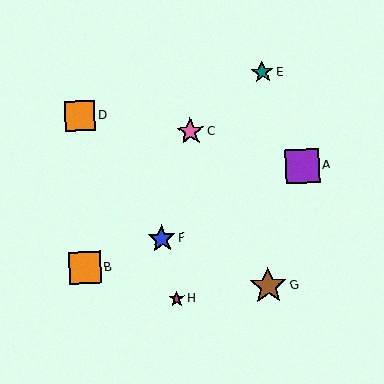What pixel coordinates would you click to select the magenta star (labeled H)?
Click at (177, 299) to select the magenta star H.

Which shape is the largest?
The brown star (labeled G) is the largest.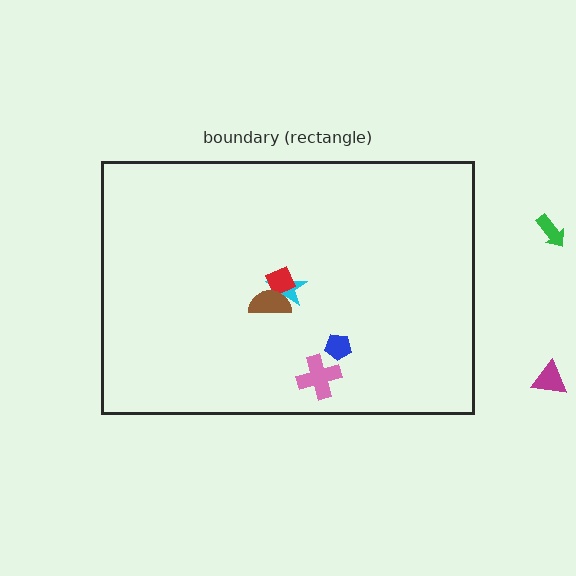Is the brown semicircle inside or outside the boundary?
Inside.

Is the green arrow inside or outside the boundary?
Outside.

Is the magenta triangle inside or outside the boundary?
Outside.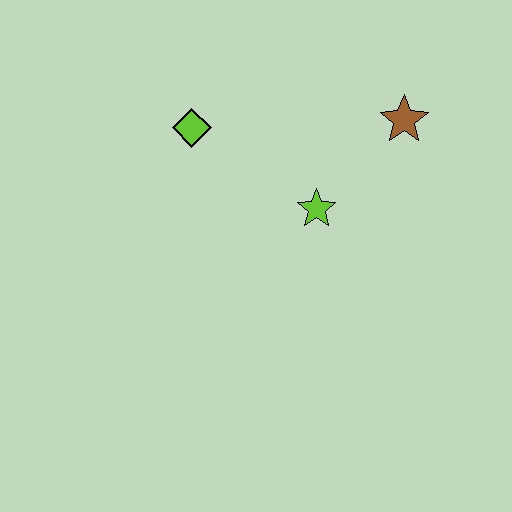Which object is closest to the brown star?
The lime star is closest to the brown star.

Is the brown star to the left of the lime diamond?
No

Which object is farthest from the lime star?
The lime diamond is farthest from the lime star.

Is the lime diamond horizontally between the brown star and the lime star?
No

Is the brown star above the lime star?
Yes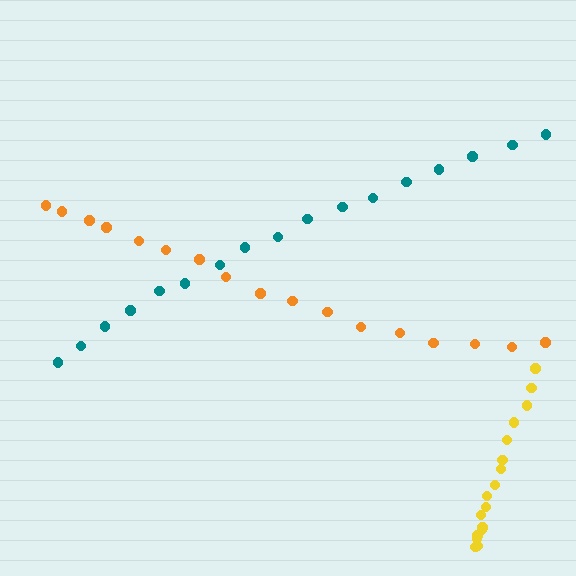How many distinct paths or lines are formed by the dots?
There are 3 distinct paths.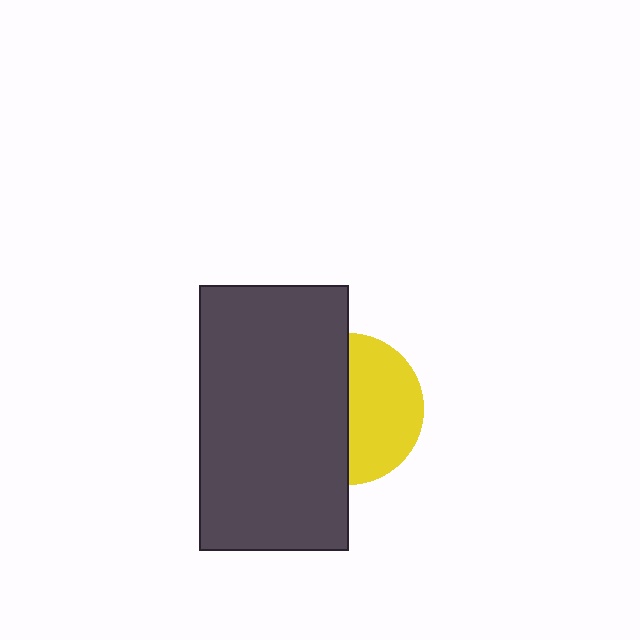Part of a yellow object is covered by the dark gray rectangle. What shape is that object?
It is a circle.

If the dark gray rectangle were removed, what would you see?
You would see the complete yellow circle.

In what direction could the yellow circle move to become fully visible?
The yellow circle could move right. That would shift it out from behind the dark gray rectangle entirely.